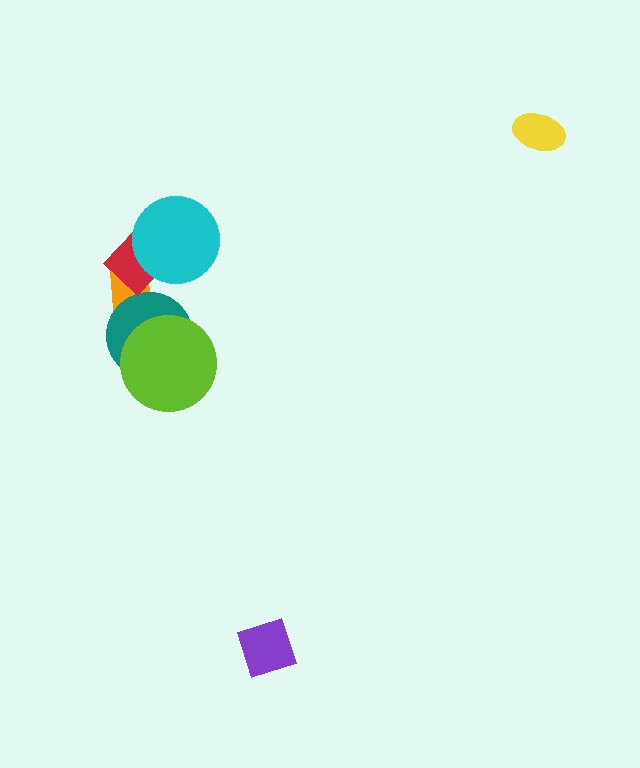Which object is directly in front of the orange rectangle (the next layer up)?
The teal circle is directly in front of the orange rectangle.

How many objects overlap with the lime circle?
1 object overlaps with the lime circle.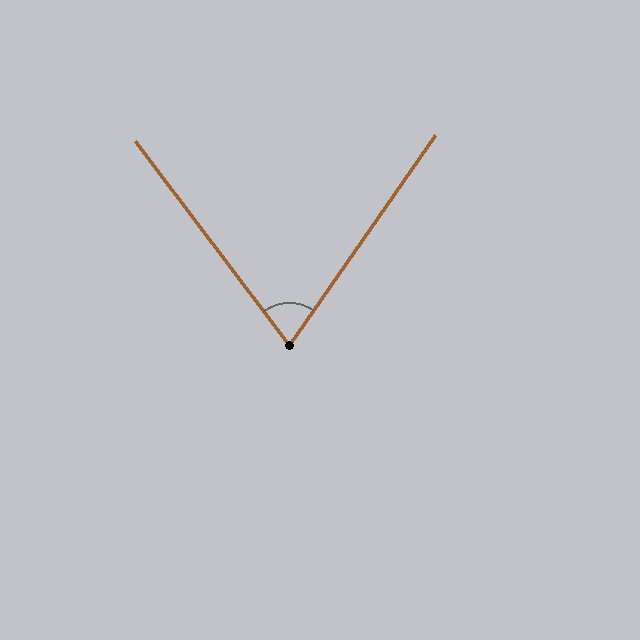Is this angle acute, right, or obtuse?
It is acute.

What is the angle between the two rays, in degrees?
Approximately 72 degrees.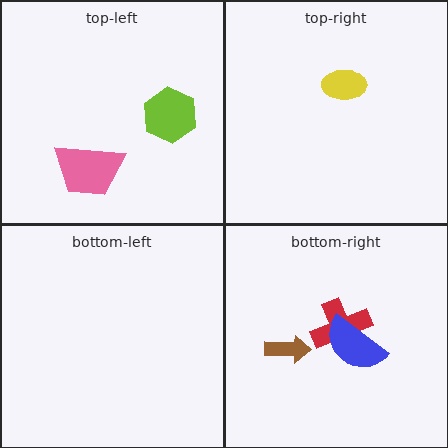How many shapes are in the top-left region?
2.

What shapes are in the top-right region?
The yellow ellipse.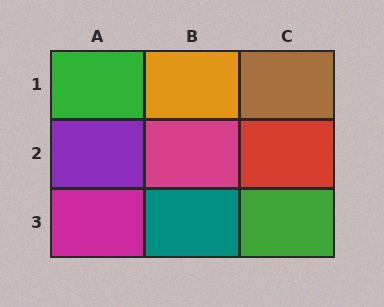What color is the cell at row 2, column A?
Purple.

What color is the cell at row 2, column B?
Magenta.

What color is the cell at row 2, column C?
Red.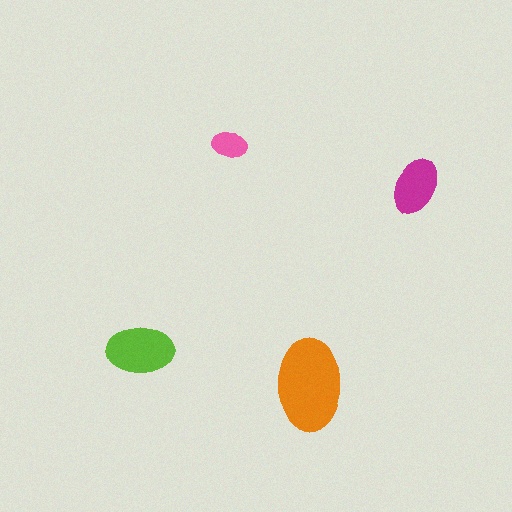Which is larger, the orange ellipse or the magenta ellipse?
The orange one.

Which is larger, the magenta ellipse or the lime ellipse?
The lime one.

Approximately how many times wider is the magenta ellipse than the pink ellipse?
About 1.5 times wider.